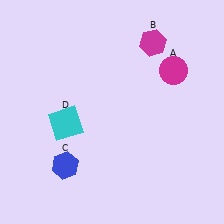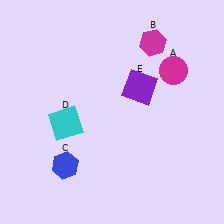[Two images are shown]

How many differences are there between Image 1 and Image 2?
There is 1 difference between the two images.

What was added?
A purple square (E) was added in Image 2.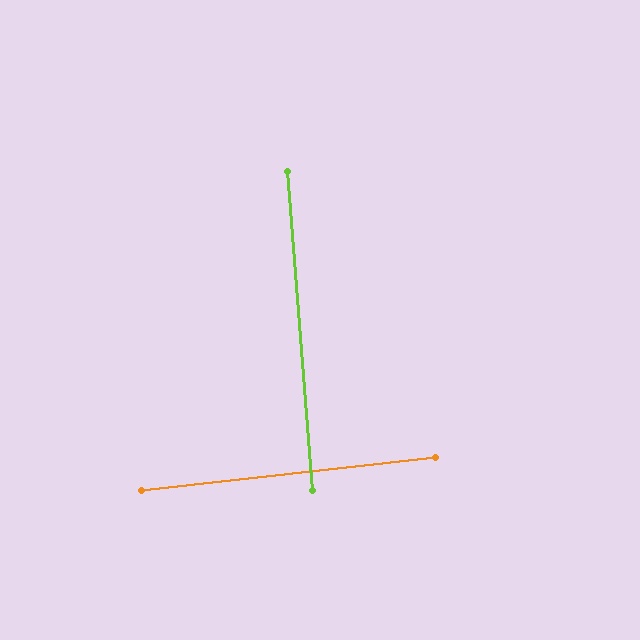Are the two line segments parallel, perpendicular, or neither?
Perpendicular — they meet at approximately 88°.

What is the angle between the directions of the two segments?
Approximately 88 degrees.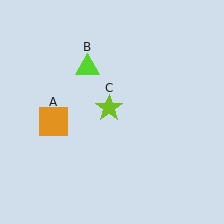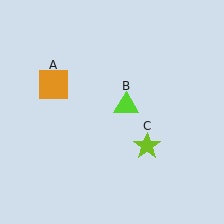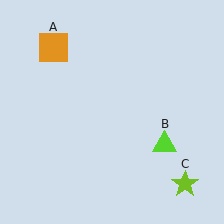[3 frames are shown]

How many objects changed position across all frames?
3 objects changed position: orange square (object A), lime triangle (object B), lime star (object C).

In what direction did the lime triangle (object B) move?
The lime triangle (object B) moved down and to the right.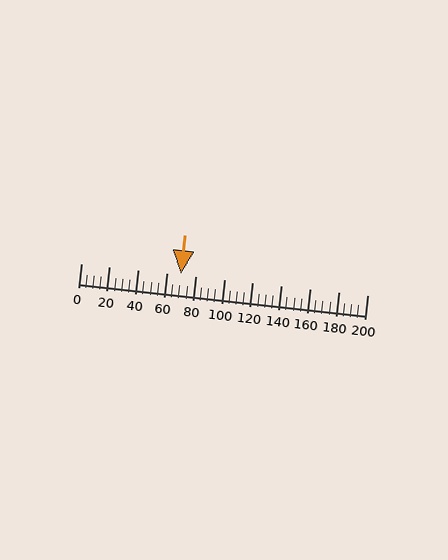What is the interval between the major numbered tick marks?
The major tick marks are spaced 20 units apart.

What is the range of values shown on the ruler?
The ruler shows values from 0 to 200.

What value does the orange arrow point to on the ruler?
The orange arrow points to approximately 70.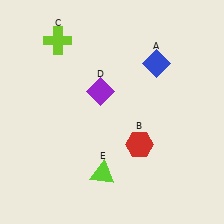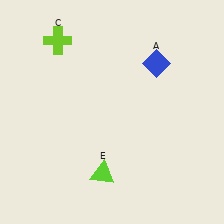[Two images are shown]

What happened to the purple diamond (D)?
The purple diamond (D) was removed in Image 2. It was in the top-left area of Image 1.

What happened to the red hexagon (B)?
The red hexagon (B) was removed in Image 2. It was in the bottom-right area of Image 1.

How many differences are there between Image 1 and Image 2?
There are 2 differences between the two images.